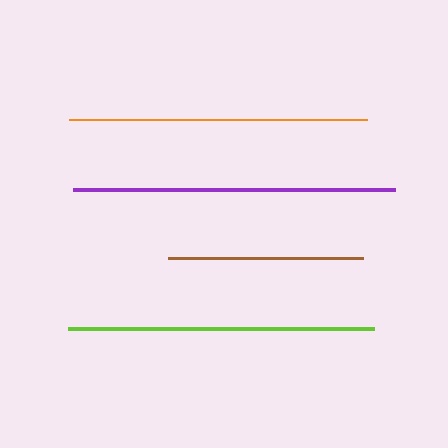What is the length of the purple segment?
The purple segment is approximately 322 pixels long.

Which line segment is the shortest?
The brown line is the shortest at approximately 195 pixels.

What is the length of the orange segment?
The orange segment is approximately 298 pixels long.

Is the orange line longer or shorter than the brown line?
The orange line is longer than the brown line.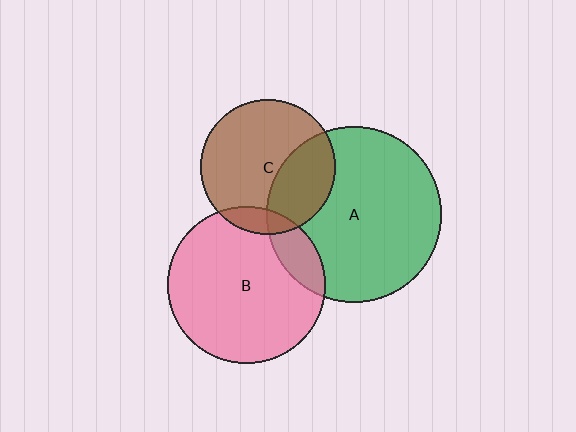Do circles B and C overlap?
Yes.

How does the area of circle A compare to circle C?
Approximately 1.7 times.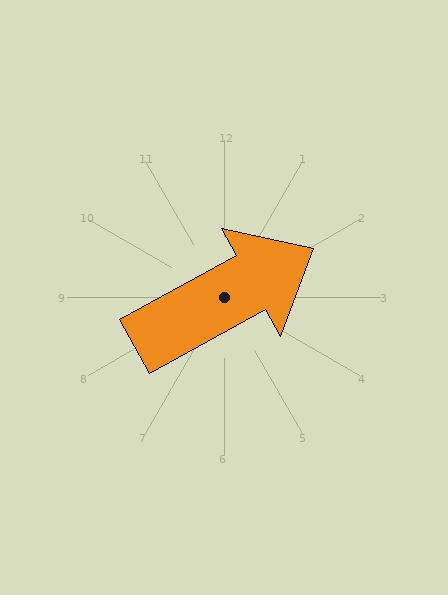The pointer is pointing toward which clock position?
Roughly 2 o'clock.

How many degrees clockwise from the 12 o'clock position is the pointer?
Approximately 61 degrees.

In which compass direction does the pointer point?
Northeast.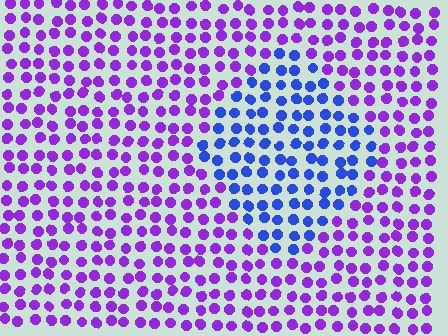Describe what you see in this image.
The image is filled with small purple elements in a uniform arrangement. A diamond-shaped region is visible where the elements are tinted to a slightly different hue, forming a subtle color boundary.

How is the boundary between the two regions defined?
The boundary is defined purely by a slight shift in hue (about 48 degrees). Spacing, size, and orientation are identical on both sides.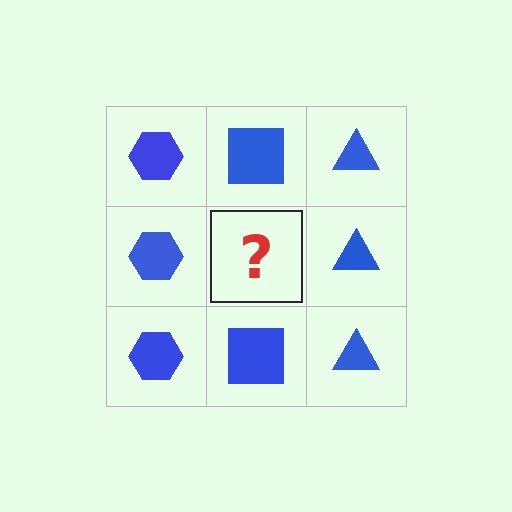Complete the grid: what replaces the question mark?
The question mark should be replaced with a blue square.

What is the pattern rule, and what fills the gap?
The rule is that each column has a consistent shape. The gap should be filled with a blue square.